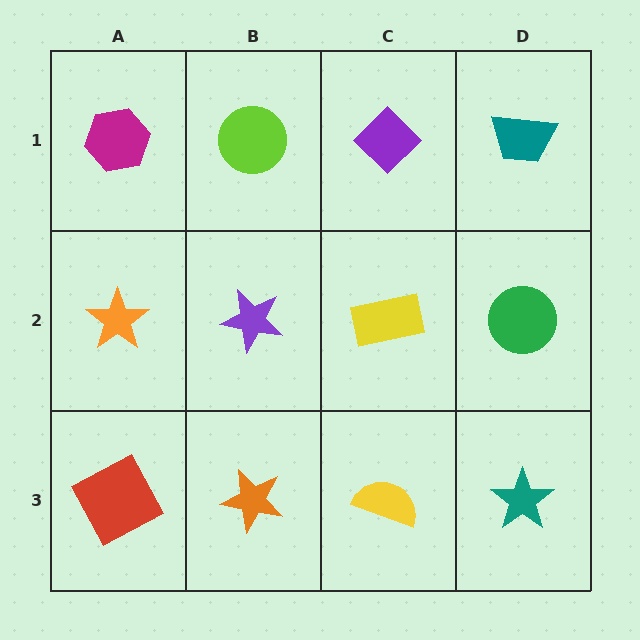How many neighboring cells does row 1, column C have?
3.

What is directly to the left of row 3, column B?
A red square.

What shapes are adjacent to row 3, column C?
A yellow rectangle (row 2, column C), an orange star (row 3, column B), a teal star (row 3, column D).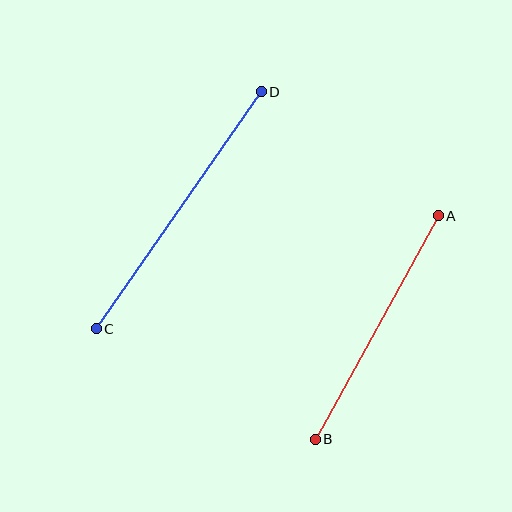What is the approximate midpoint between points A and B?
The midpoint is at approximately (377, 328) pixels.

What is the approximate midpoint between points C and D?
The midpoint is at approximately (179, 210) pixels.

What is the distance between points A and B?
The distance is approximately 255 pixels.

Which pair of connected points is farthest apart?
Points C and D are farthest apart.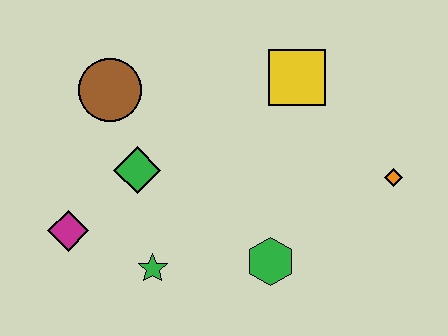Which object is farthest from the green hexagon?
The brown circle is farthest from the green hexagon.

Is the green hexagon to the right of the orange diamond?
No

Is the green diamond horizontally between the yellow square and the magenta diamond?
Yes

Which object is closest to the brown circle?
The green diamond is closest to the brown circle.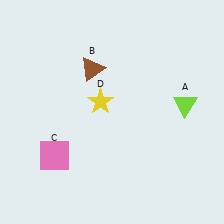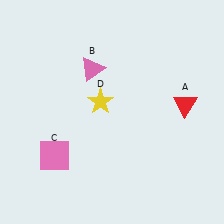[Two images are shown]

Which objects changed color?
A changed from lime to red. B changed from brown to pink.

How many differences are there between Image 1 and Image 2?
There are 2 differences between the two images.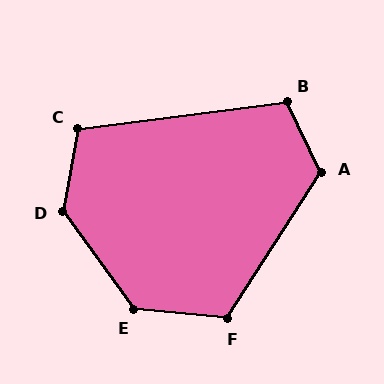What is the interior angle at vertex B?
Approximately 109 degrees (obtuse).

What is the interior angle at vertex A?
Approximately 121 degrees (obtuse).